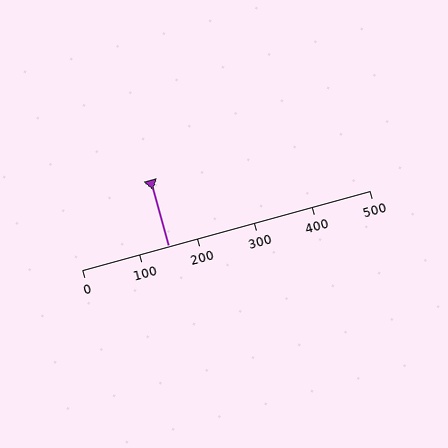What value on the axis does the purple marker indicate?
The marker indicates approximately 150.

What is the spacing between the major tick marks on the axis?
The major ticks are spaced 100 apart.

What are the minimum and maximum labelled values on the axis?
The axis runs from 0 to 500.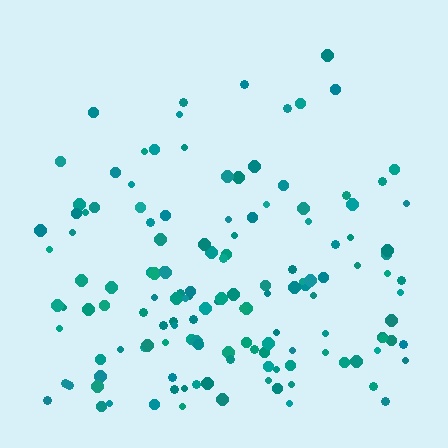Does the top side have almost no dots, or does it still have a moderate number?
Still a moderate number, just noticeably fewer than the bottom.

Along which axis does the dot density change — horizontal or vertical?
Vertical.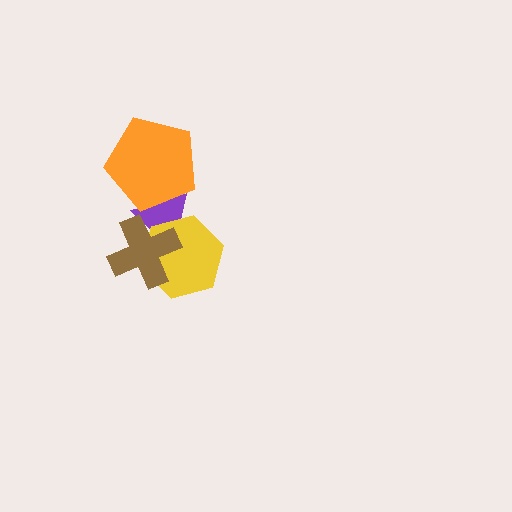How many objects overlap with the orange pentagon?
1 object overlaps with the orange pentagon.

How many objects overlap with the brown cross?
2 objects overlap with the brown cross.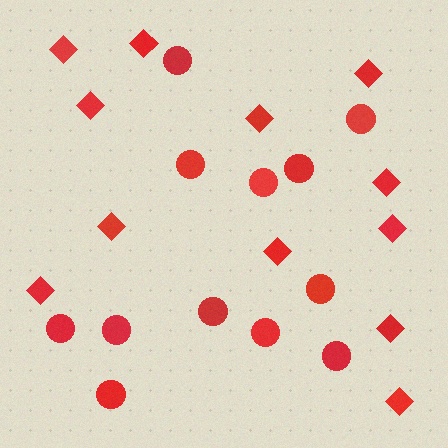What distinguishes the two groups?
There are 2 groups: one group of diamonds (12) and one group of circles (12).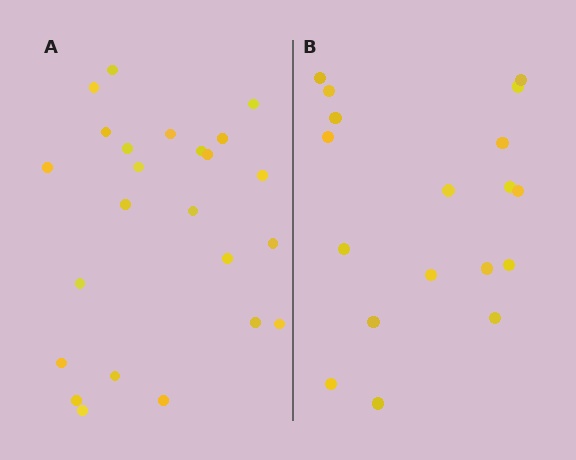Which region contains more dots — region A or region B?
Region A (the left region) has more dots.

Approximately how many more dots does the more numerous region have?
Region A has about 6 more dots than region B.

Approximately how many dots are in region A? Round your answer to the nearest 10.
About 20 dots. (The exact count is 24, which rounds to 20.)